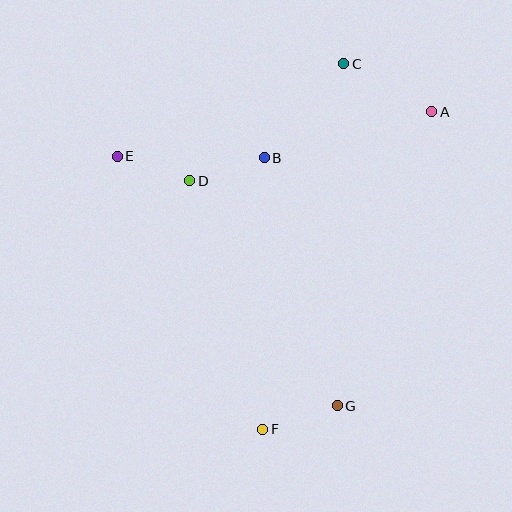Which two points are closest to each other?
Points D and E are closest to each other.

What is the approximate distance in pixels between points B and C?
The distance between B and C is approximately 123 pixels.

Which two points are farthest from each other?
Points C and F are farthest from each other.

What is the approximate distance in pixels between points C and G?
The distance between C and G is approximately 342 pixels.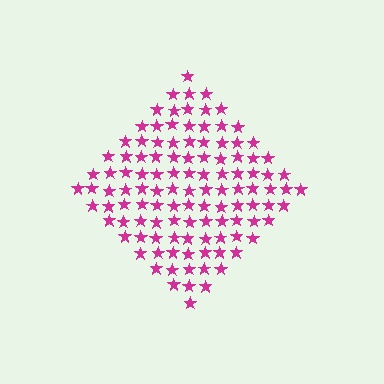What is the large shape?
The large shape is a diamond.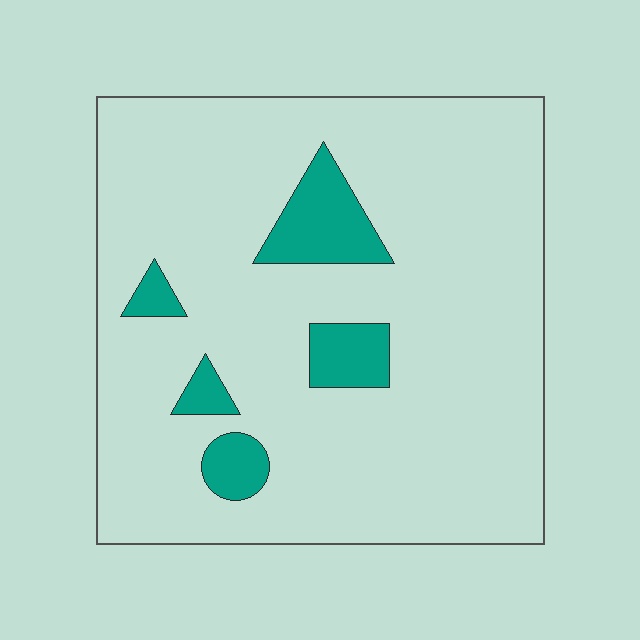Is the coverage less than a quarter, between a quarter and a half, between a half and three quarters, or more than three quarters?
Less than a quarter.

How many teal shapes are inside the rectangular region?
5.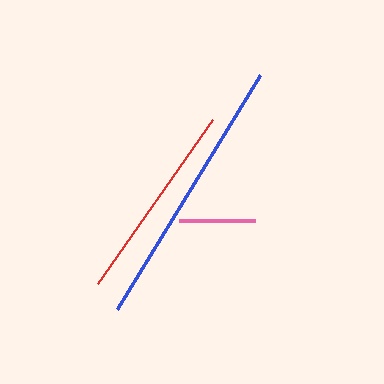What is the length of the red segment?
The red segment is approximately 201 pixels long.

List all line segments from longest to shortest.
From longest to shortest: blue, red, pink.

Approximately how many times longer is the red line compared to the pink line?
The red line is approximately 2.7 times the length of the pink line.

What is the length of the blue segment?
The blue segment is approximately 274 pixels long.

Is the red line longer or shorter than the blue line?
The blue line is longer than the red line.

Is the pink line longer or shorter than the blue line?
The blue line is longer than the pink line.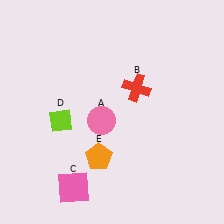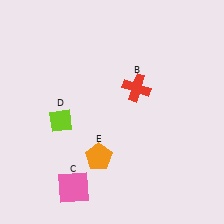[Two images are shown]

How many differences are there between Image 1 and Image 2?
There is 1 difference between the two images.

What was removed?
The pink circle (A) was removed in Image 2.